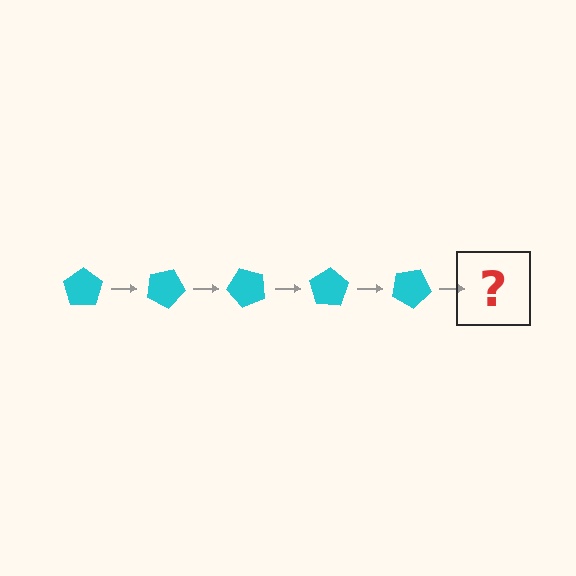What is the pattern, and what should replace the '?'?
The pattern is that the pentagon rotates 25 degrees each step. The '?' should be a cyan pentagon rotated 125 degrees.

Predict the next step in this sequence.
The next step is a cyan pentagon rotated 125 degrees.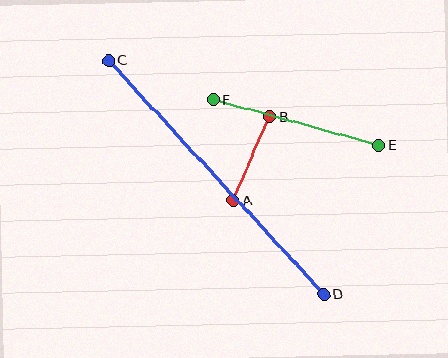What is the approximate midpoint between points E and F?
The midpoint is at approximately (296, 123) pixels.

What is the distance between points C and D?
The distance is approximately 317 pixels.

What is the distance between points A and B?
The distance is approximately 91 pixels.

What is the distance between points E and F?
The distance is approximately 171 pixels.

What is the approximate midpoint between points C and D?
The midpoint is at approximately (216, 177) pixels.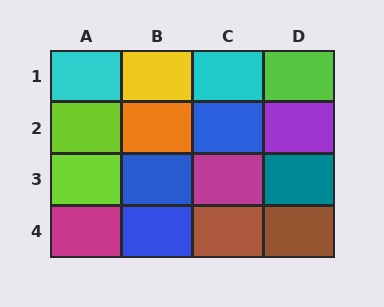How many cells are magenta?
2 cells are magenta.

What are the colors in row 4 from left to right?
Magenta, blue, brown, brown.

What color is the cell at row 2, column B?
Orange.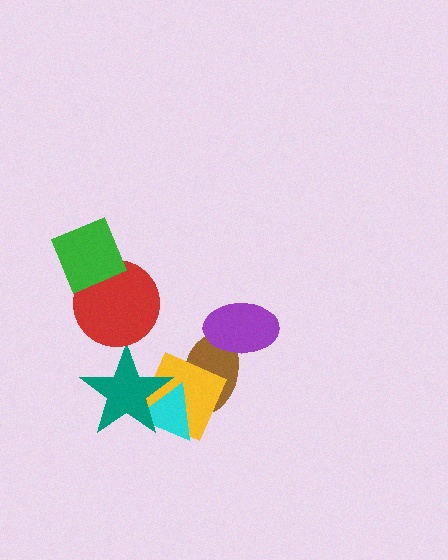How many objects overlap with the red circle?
1 object overlaps with the red circle.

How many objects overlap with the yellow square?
3 objects overlap with the yellow square.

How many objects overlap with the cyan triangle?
3 objects overlap with the cyan triangle.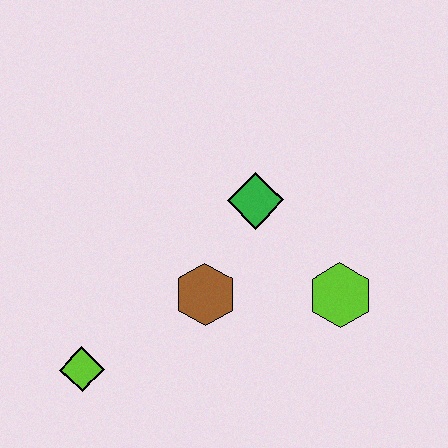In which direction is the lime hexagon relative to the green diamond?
The lime hexagon is below the green diamond.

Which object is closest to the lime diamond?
The brown hexagon is closest to the lime diamond.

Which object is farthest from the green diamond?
The lime diamond is farthest from the green diamond.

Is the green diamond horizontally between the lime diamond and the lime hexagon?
Yes